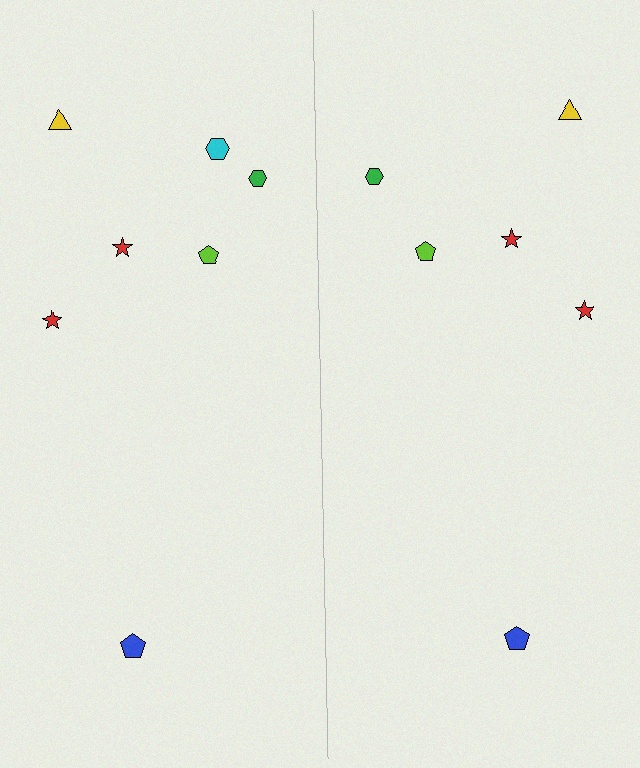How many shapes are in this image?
There are 13 shapes in this image.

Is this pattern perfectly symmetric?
No, the pattern is not perfectly symmetric. A cyan hexagon is missing from the right side.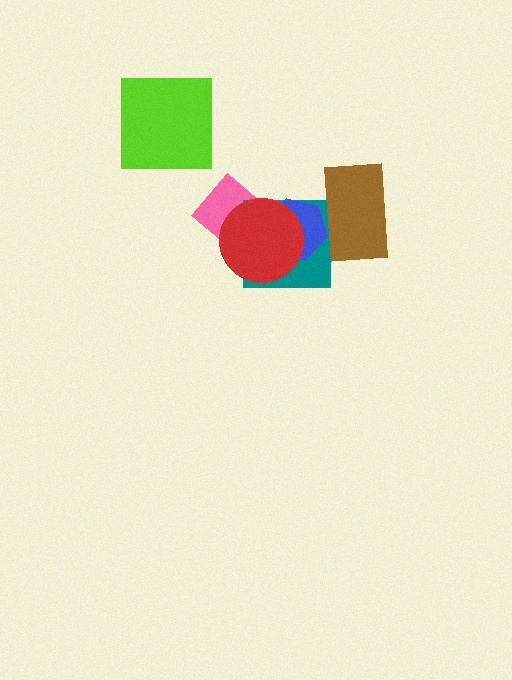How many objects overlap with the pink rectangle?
3 objects overlap with the pink rectangle.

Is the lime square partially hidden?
No, no other shape covers it.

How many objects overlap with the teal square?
4 objects overlap with the teal square.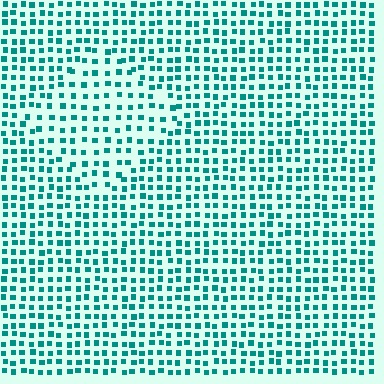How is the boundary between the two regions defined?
The boundary is defined by a change in element density (approximately 1.5x ratio). All elements are the same color, size, and shape.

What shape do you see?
I see a diamond.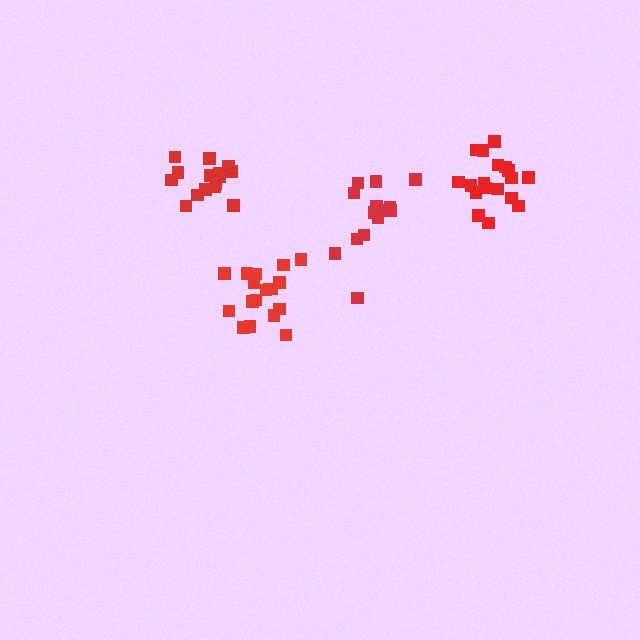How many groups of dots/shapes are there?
There are 4 groups.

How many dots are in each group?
Group 1: 14 dots, Group 2: 15 dots, Group 3: 18 dots, Group 4: 19 dots (66 total).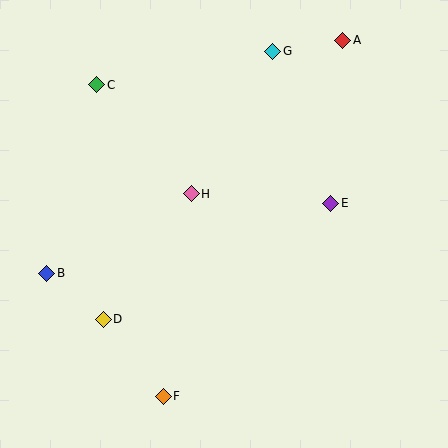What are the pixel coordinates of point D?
Point D is at (103, 319).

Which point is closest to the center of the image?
Point H at (191, 194) is closest to the center.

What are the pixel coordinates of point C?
Point C is at (97, 85).